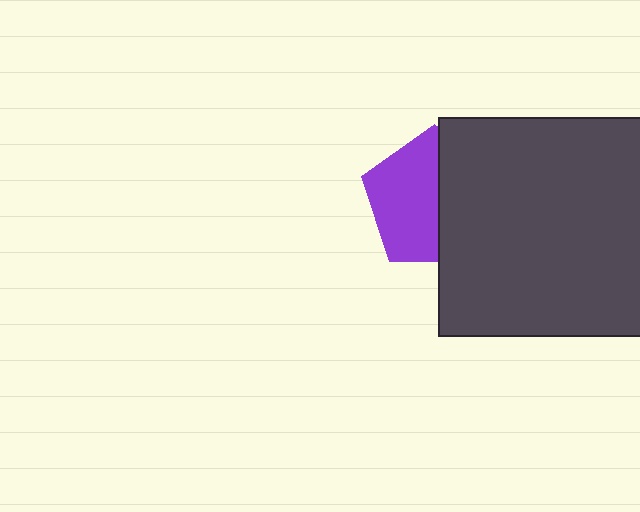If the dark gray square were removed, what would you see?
You would see the complete purple pentagon.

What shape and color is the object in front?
The object in front is a dark gray square.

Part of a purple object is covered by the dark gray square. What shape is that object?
It is a pentagon.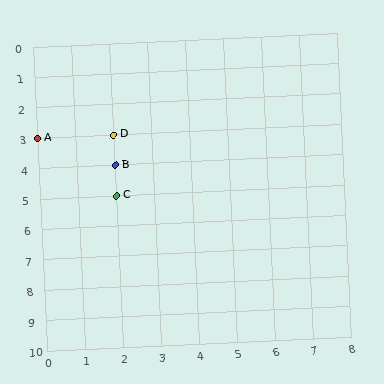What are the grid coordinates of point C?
Point C is at grid coordinates (2, 5).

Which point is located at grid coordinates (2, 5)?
Point C is at (2, 5).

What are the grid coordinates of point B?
Point B is at grid coordinates (2, 4).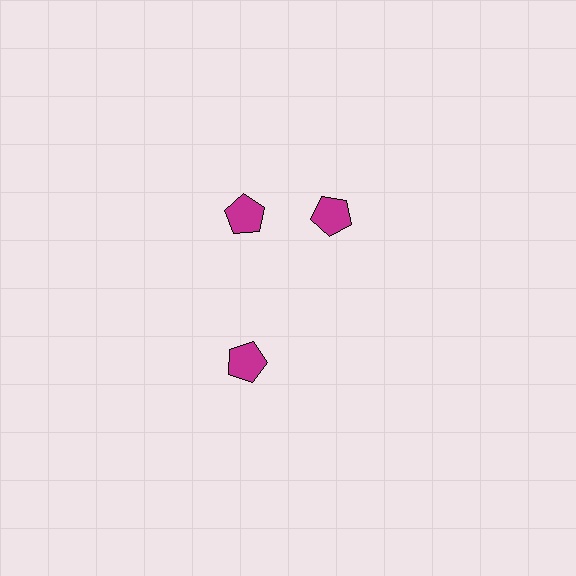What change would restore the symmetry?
The symmetry would be restored by rotating it back into even spacing with its neighbors so that all 3 pentagons sit at equal angles and equal distance from the center.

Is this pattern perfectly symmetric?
No. The 3 magenta pentagons are arranged in a ring, but one element near the 3 o'clock position is rotated out of alignment along the ring, breaking the 3-fold rotational symmetry.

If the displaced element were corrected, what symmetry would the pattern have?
It would have 3-fold rotational symmetry — the pattern would map onto itself every 120 degrees.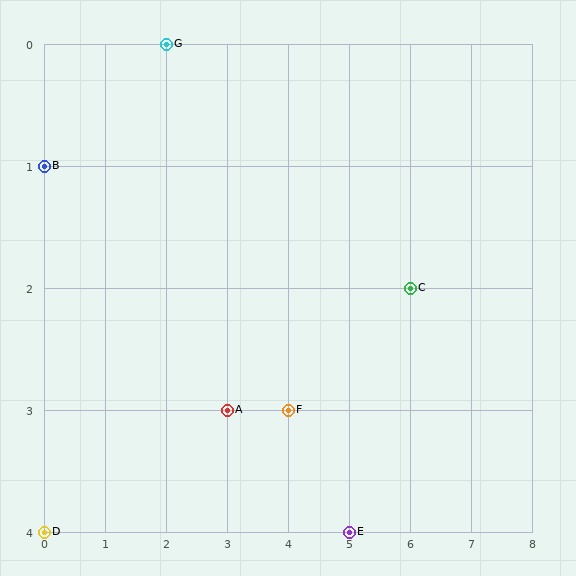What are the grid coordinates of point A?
Point A is at grid coordinates (3, 3).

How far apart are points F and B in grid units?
Points F and B are 4 columns and 2 rows apart (about 4.5 grid units diagonally).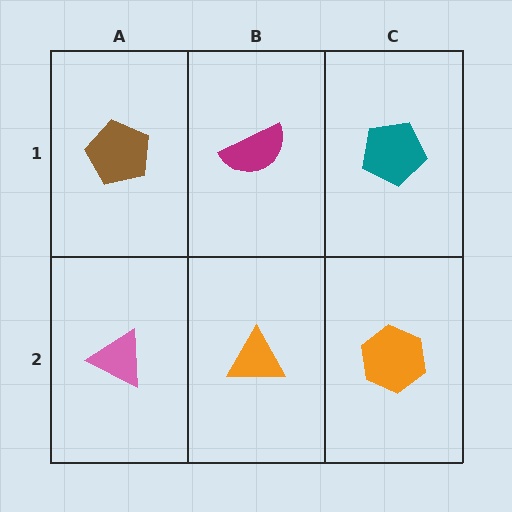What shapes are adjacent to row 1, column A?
A pink triangle (row 2, column A), a magenta semicircle (row 1, column B).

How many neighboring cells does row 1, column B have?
3.